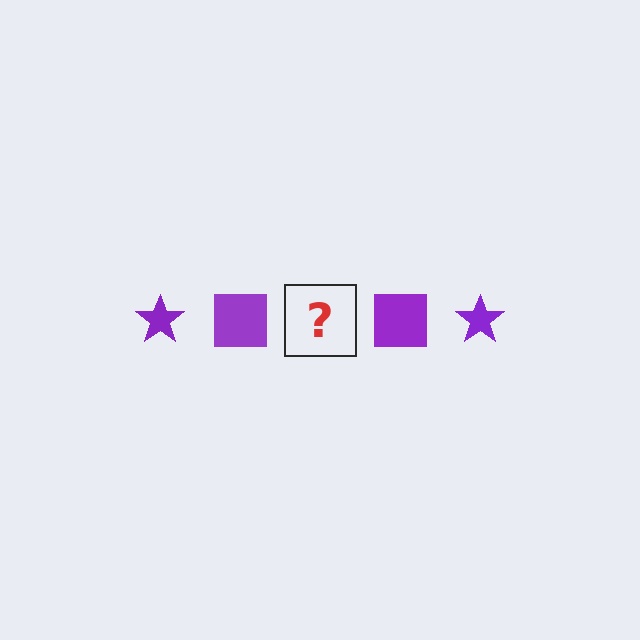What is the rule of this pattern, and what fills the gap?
The rule is that the pattern cycles through star, square shapes in purple. The gap should be filled with a purple star.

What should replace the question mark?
The question mark should be replaced with a purple star.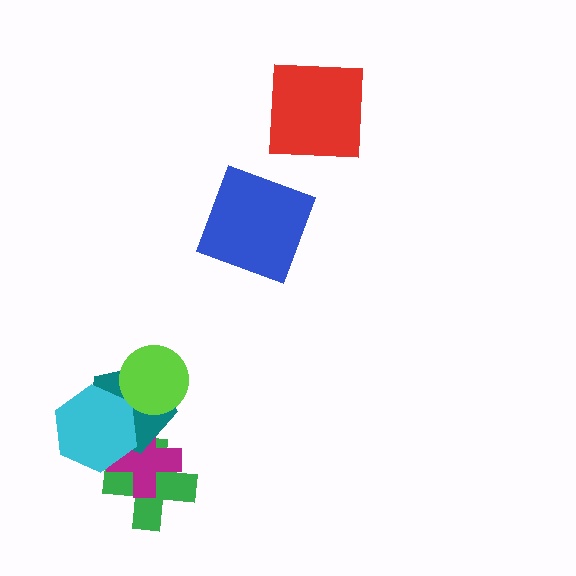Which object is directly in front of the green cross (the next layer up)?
The magenta cross is directly in front of the green cross.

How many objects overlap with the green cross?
3 objects overlap with the green cross.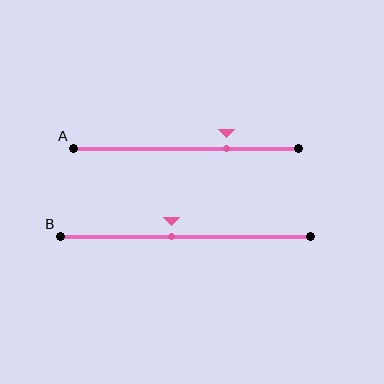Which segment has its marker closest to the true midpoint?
Segment B has its marker closest to the true midpoint.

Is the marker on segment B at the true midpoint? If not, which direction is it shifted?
No, the marker on segment B is shifted to the left by about 6% of the segment length.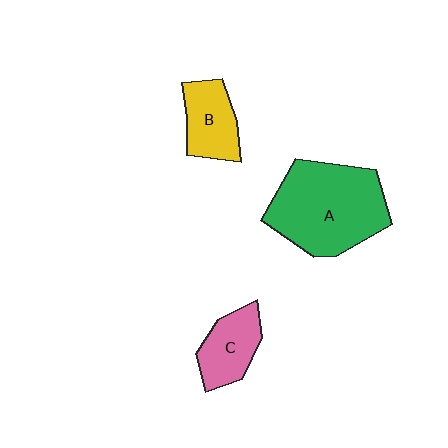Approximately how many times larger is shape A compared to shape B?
Approximately 2.3 times.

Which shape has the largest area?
Shape A (green).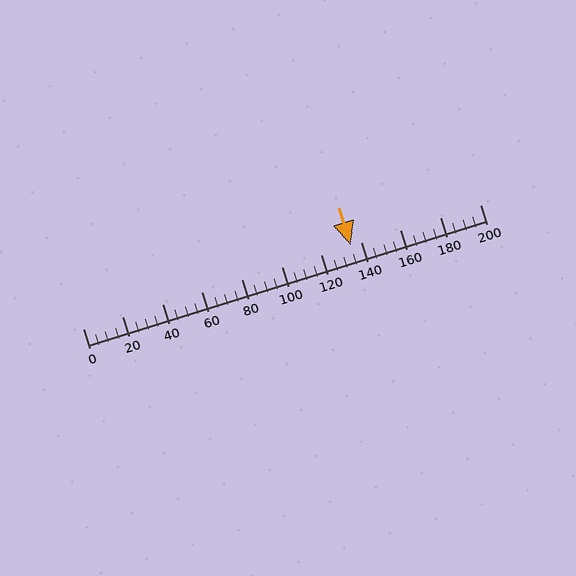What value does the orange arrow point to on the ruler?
The orange arrow points to approximately 135.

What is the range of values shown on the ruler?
The ruler shows values from 0 to 200.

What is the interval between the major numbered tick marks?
The major tick marks are spaced 20 units apart.